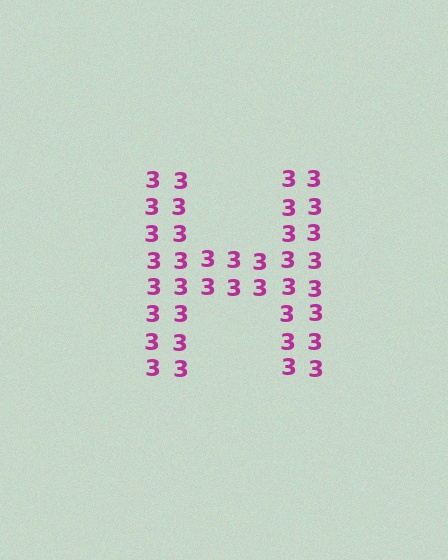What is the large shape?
The large shape is the letter H.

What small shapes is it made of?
It is made of small digit 3's.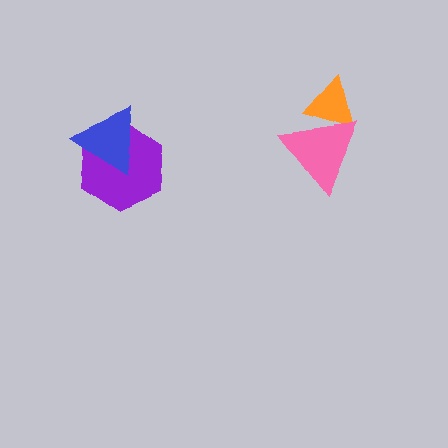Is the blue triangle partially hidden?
No, no other shape covers it.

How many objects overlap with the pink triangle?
1 object overlaps with the pink triangle.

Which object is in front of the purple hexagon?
The blue triangle is in front of the purple hexagon.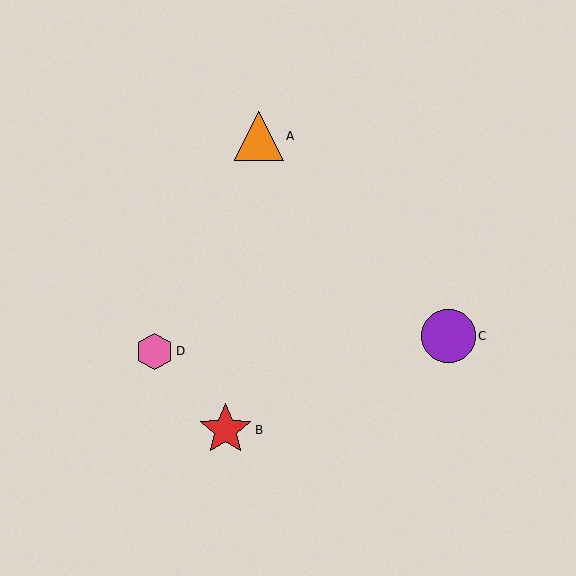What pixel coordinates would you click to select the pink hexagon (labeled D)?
Click at (155, 351) to select the pink hexagon D.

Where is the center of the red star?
The center of the red star is at (225, 430).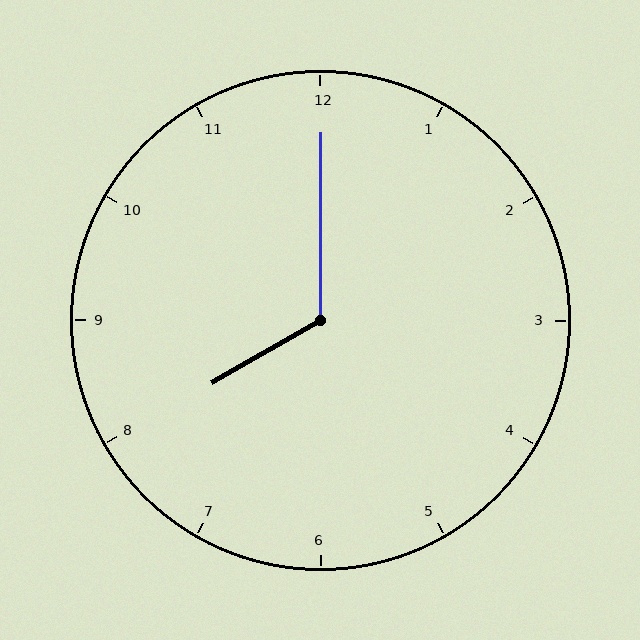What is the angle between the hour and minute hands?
Approximately 120 degrees.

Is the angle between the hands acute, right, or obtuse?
It is obtuse.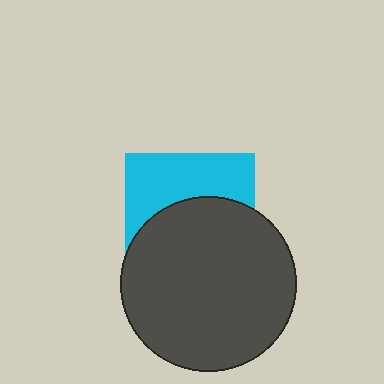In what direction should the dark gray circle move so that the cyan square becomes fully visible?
The dark gray circle should move down. That is the shortest direction to clear the overlap and leave the cyan square fully visible.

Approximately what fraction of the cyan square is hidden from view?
Roughly 58% of the cyan square is hidden behind the dark gray circle.